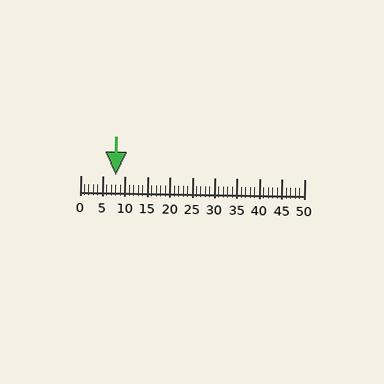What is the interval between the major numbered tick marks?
The major tick marks are spaced 5 units apart.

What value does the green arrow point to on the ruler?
The green arrow points to approximately 8.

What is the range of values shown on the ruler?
The ruler shows values from 0 to 50.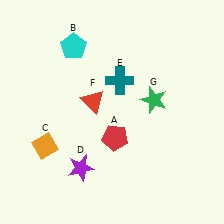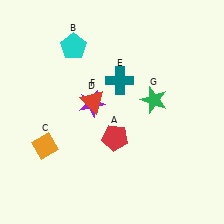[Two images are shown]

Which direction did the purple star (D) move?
The purple star (D) moved up.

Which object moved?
The purple star (D) moved up.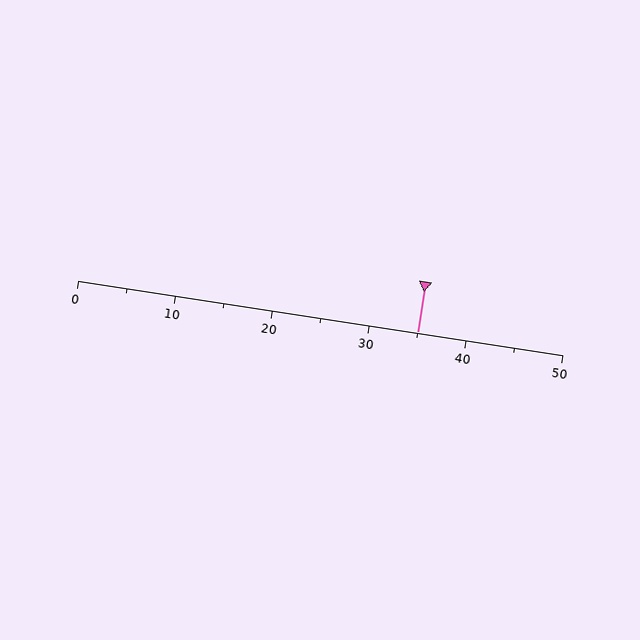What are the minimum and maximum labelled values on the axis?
The axis runs from 0 to 50.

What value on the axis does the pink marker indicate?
The marker indicates approximately 35.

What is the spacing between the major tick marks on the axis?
The major ticks are spaced 10 apart.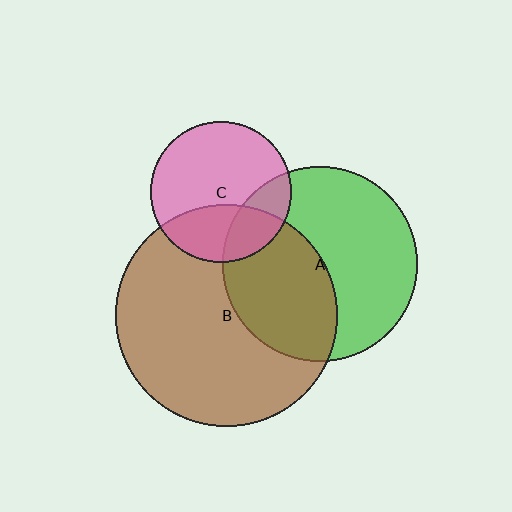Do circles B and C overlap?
Yes.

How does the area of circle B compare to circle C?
Approximately 2.5 times.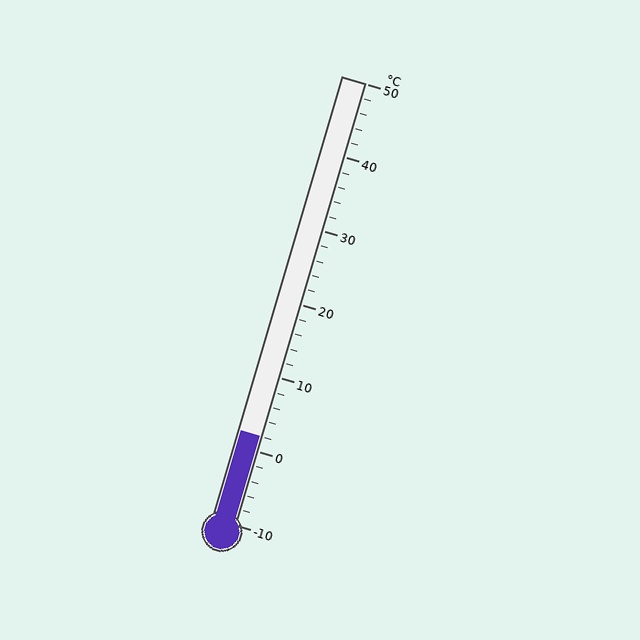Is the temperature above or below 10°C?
The temperature is below 10°C.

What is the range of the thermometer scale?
The thermometer scale ranges from -10°C to 50°C.